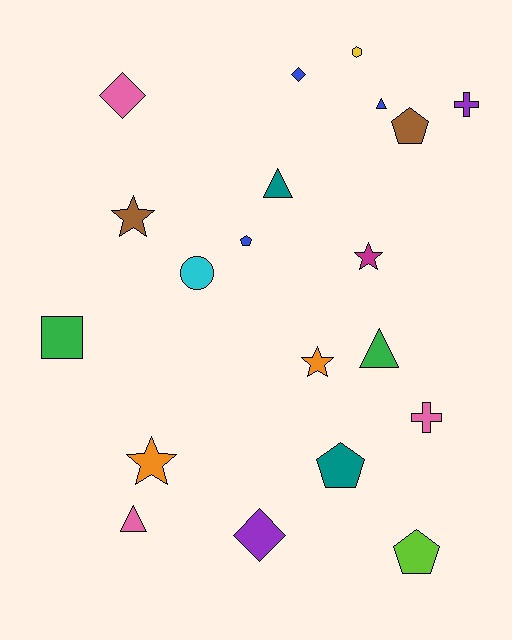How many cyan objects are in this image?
There is 1 cyan object.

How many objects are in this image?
There are 20 objects.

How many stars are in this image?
There are 4 stars.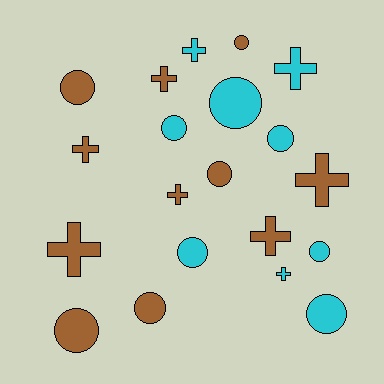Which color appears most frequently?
Brown, with 11 objects.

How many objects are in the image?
There are 20 objects.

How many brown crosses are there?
There are 6 brown crosses.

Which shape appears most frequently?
Circle, with 11 objects.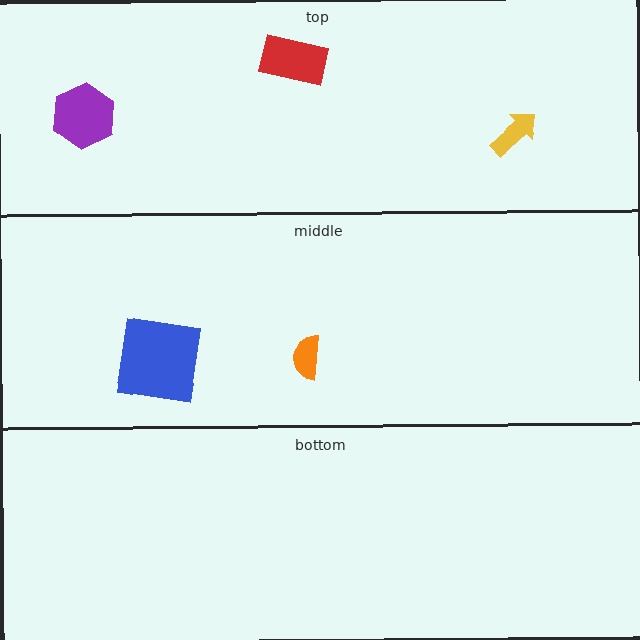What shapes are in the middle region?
The orange semicircle, the blue square.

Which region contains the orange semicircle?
The middle region.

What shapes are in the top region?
The yellow arrow, the red rectangle, the purple hexagon.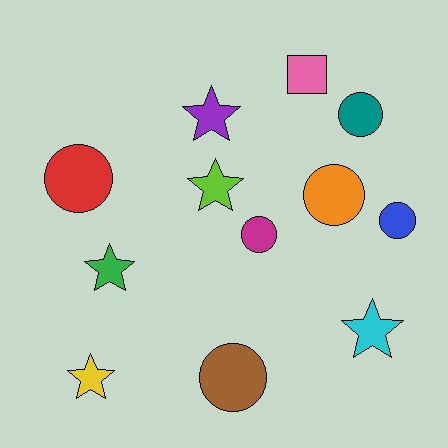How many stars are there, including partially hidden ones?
There are 5 stars.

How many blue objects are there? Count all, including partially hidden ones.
There is 1 blue object.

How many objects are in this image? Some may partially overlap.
There are 12 objects.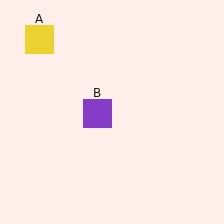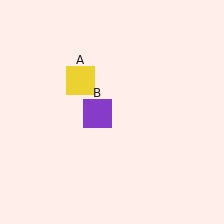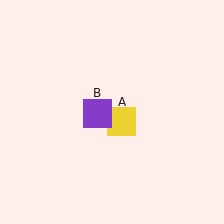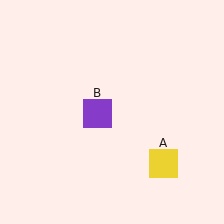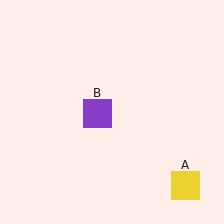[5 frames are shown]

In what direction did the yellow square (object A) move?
The yellow square (object A) moved down and to the right.